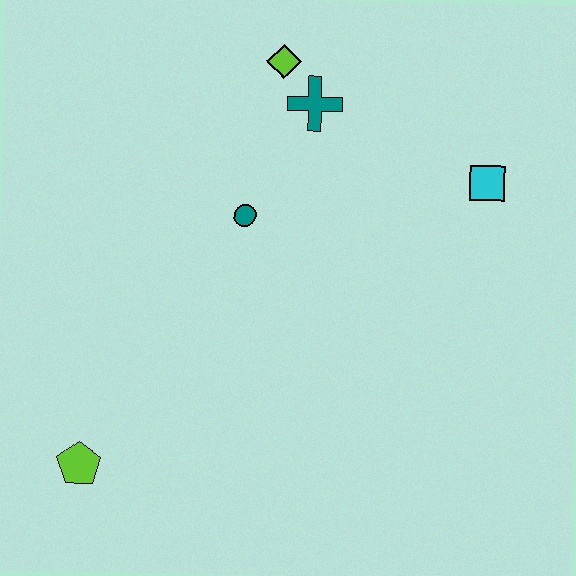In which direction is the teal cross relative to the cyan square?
The teal cross is to the left of the cyan square.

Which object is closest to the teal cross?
The lime diamond is closest to the teal cross.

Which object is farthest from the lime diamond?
The lime pentagon is farthest from the lime diamond.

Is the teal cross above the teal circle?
Yes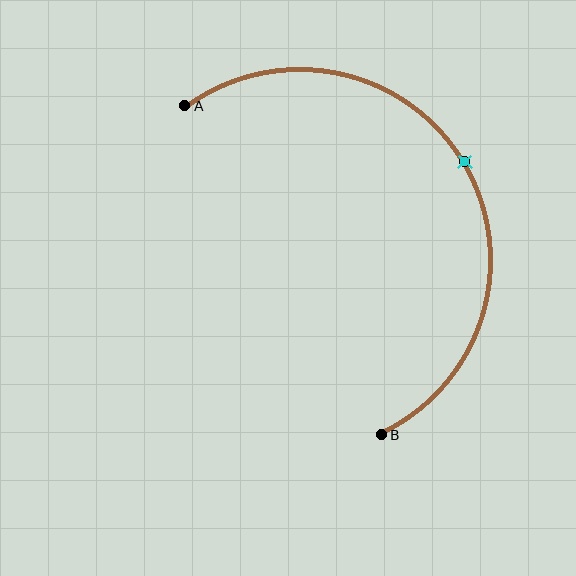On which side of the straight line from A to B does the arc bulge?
The arc bulges to the right of the straight line connecting A and B.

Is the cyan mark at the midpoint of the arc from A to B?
Yes. The cyan mark lies on the arc at equal arc-length from both A and B — it is the arc midpoint.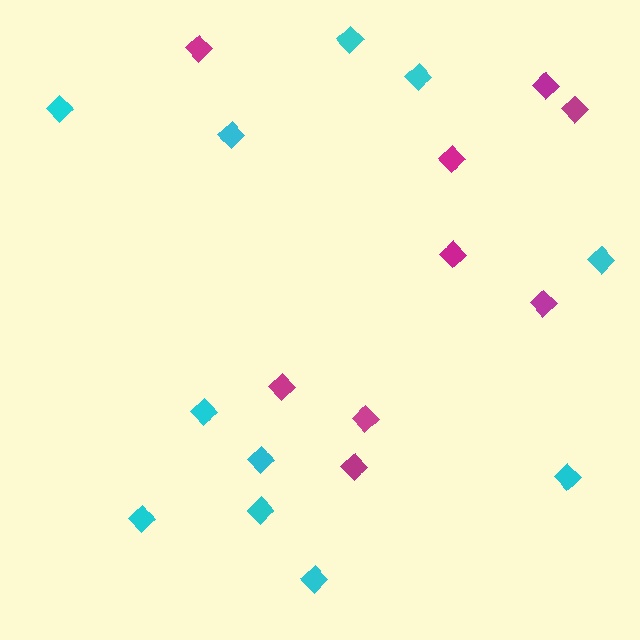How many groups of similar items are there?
There are 2 groups: one group of magenta diamonds (9) and one group of cyan diamonds (11).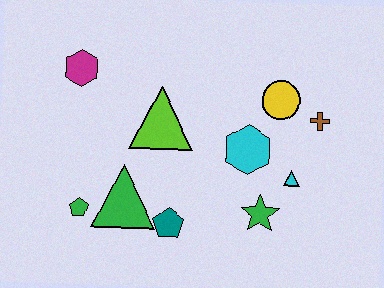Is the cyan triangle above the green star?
Yes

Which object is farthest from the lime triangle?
The brown cross is farthest from the lime triangle.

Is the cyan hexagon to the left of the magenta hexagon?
No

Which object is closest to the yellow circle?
The brown cross is closest to the yellow circle.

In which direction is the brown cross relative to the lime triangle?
The brown cross is to the right of the lime triangle.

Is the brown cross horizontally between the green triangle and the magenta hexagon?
No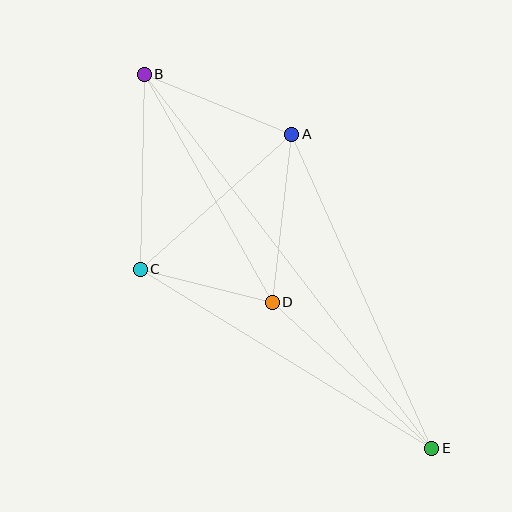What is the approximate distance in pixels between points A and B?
The distance between A and B is approximately 159 pixels.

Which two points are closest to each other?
Points C and D are closest to each other.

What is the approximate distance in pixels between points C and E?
The distance between C and E is approximately 342 pixels.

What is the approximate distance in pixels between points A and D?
The distance between A and D is approximately 169 pixels.